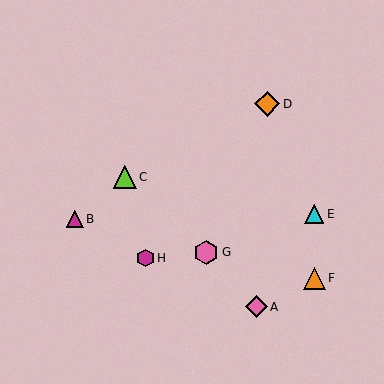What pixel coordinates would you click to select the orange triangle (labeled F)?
Click at (315, 278) to select the orange triangle F.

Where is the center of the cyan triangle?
The center of the cyan triangle is at (314, 214).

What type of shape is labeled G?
Shape G is a pink hexagon.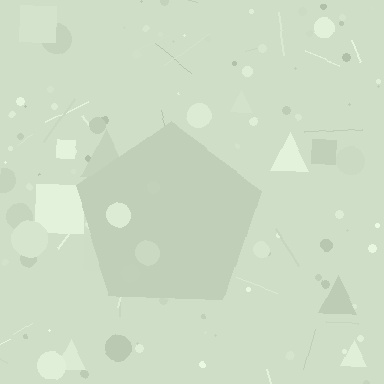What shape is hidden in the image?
A pentagon is hidden in the image.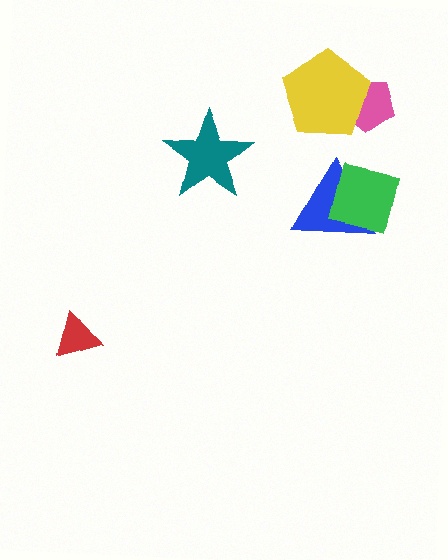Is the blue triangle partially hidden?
Yes, it is partially covered by another shape.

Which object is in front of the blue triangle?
The green square is in front of the blue triangle.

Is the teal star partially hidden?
No, no other shape covers it.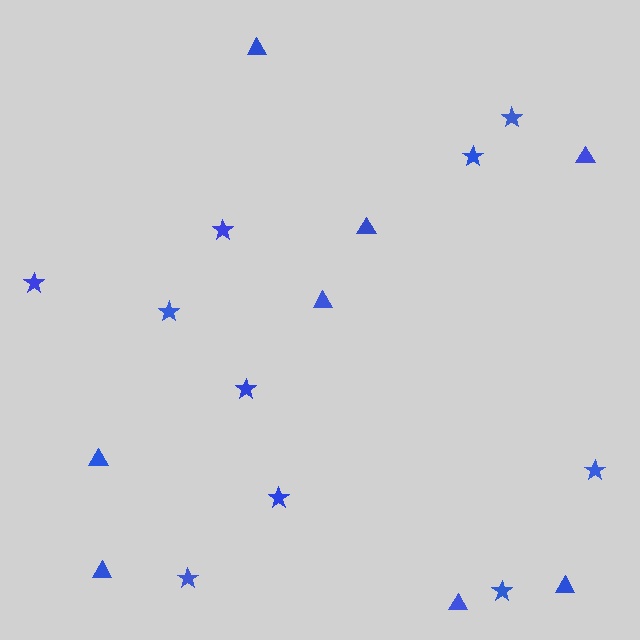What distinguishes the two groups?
There are 2 groups: one group of triangles (8) and one group of stars (10).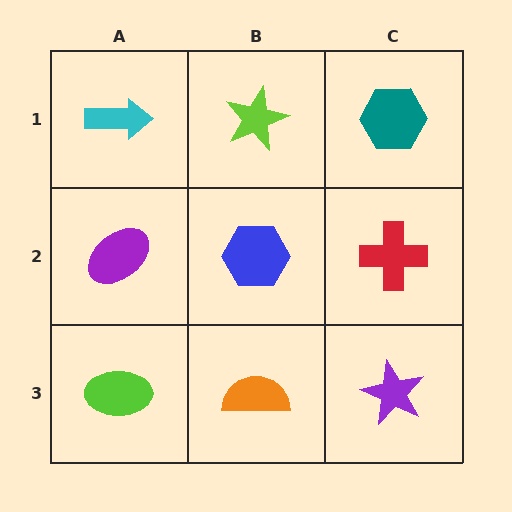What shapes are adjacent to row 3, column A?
A purple ellipse (row 2, column A), an orange semicircle (row 3, column B).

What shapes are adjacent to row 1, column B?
A blue hexagon (row 2, column B), a cyan arrow (row 1, column A), a teal hexagon (row 1, column C).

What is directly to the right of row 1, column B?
A teal hexagon.